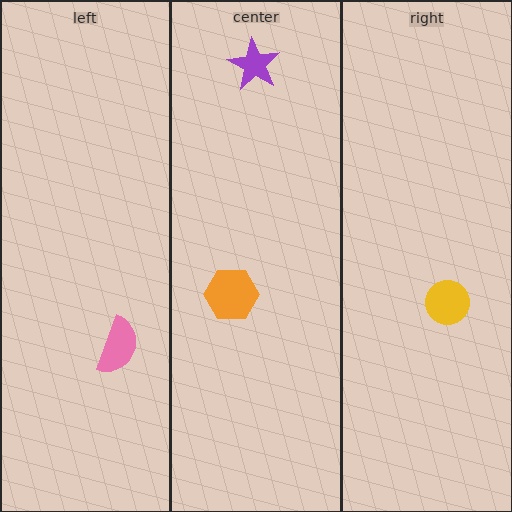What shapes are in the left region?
The pink semicircle.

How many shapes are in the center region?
2.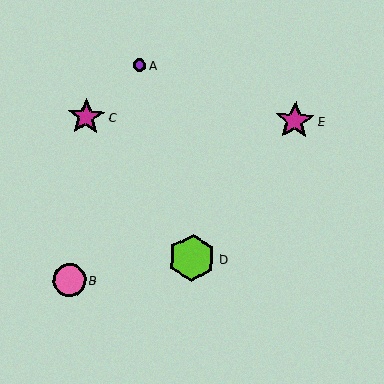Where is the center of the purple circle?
The center of the purple circle is at (140, 65).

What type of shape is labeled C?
Shape C is a magenta star.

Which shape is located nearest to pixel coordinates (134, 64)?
The purple circle (labeled A) at (140, 65) is nearest to that location.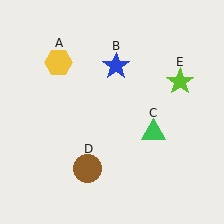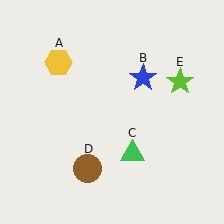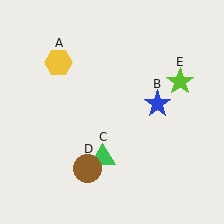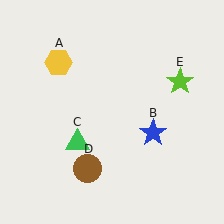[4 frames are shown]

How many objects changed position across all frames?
2 objects changed position: blue star (object B), green triangle (object C).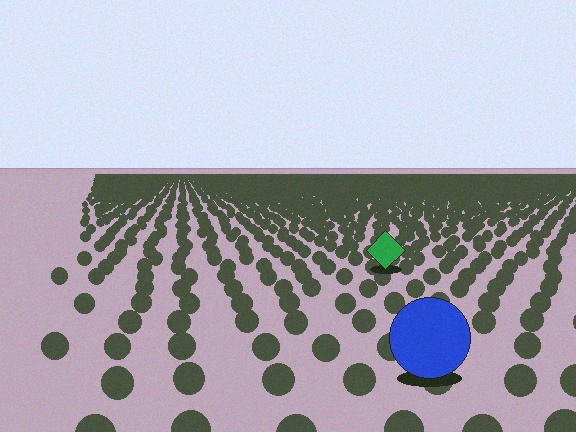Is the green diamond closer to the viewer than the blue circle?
No. The blue circle is closer — you can tell from the texture gradient: the ground texture is coarser near it.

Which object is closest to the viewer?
The blue circle is closest. The texture marks near it are larger and more spread out.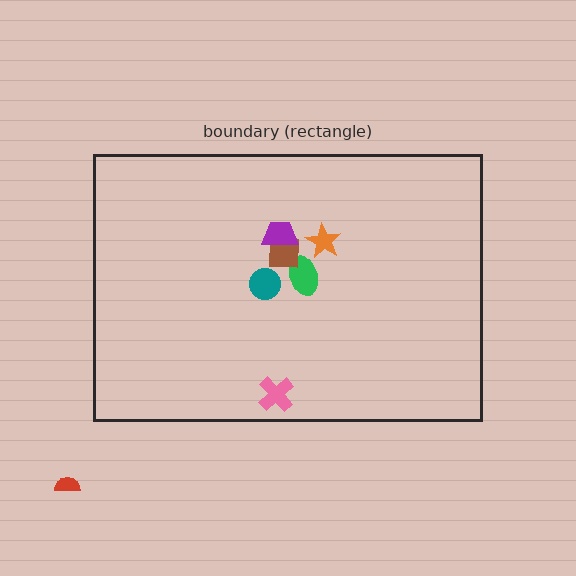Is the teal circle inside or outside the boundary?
Inside.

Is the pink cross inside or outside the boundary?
Inside.